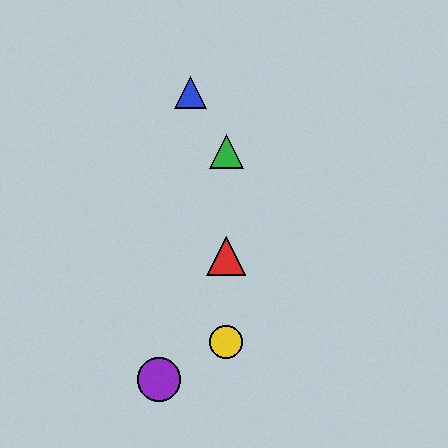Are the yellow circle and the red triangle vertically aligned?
Yes, both are at x≈226.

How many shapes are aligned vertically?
3 shapes (the red triangle, the green triangle, the yellow circle) are aligned vertically.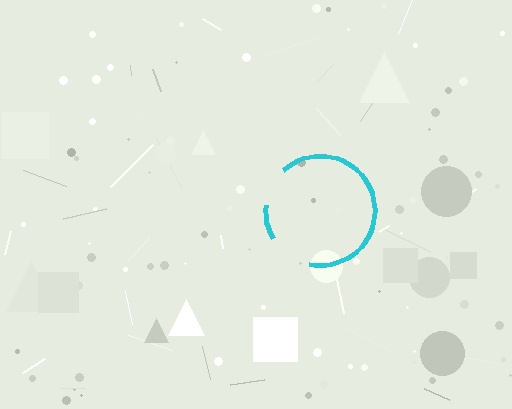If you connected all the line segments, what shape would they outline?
They would outline a circle.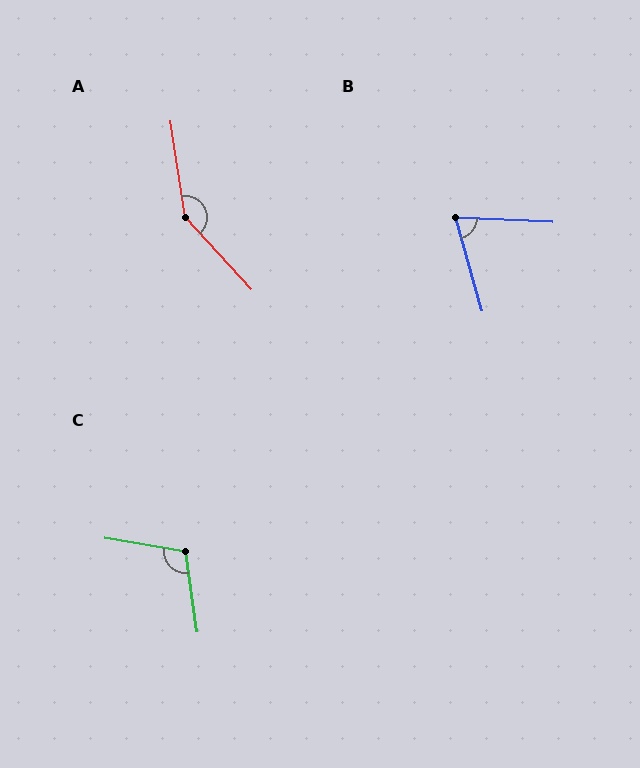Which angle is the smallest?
B, at approximately 72 degrees.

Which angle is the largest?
A, at approximately 147 degrees.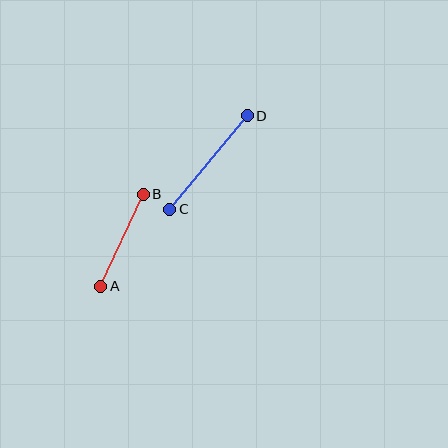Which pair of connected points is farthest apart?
Points C and D are farthest apart.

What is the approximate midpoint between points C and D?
The midpoint is at approximately (209, 162) pixels.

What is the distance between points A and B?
The distance is approximately 101 pixels.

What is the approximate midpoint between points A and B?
The midpoint is at approximately (122, 240) pixels.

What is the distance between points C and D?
The distance is approximately 121 pixels.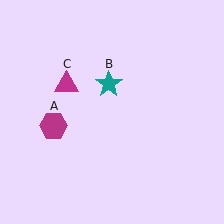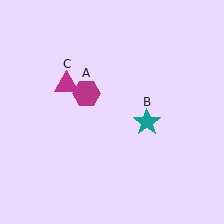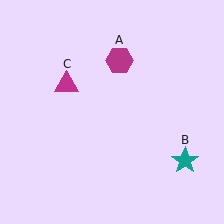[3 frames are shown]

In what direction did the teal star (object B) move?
The teal star (object B) moved down and to the right.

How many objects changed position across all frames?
2 objects changed position: magenta hexagon (object A), teal star (object B).